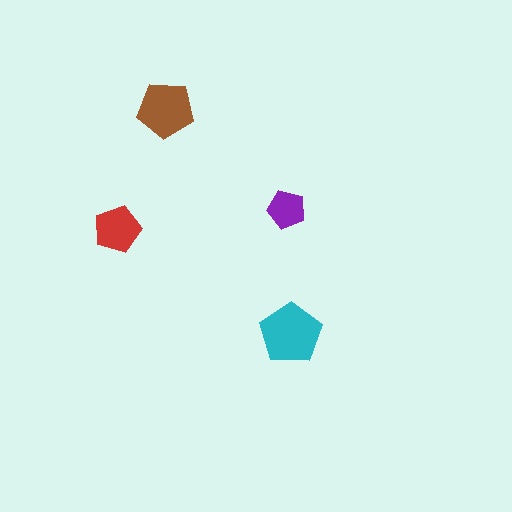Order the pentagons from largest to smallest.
the cyan one, the brown one, the red one, the purple one.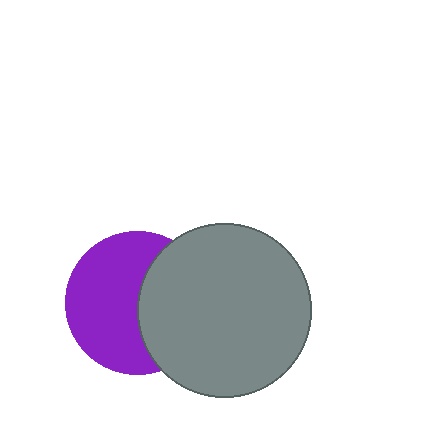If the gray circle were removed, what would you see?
You would see the complete purple circle.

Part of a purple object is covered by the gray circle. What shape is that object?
It is a circle.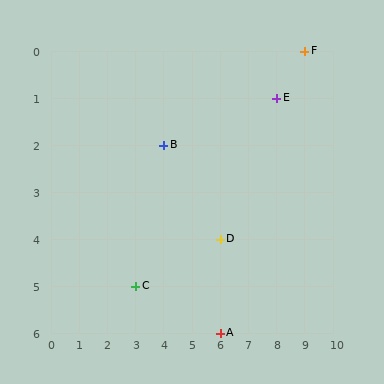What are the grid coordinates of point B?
Point B is at grid coordinates (4, 2).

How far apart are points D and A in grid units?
Points D and A are 2 rows apart.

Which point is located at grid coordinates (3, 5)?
Point C is at (3, 5).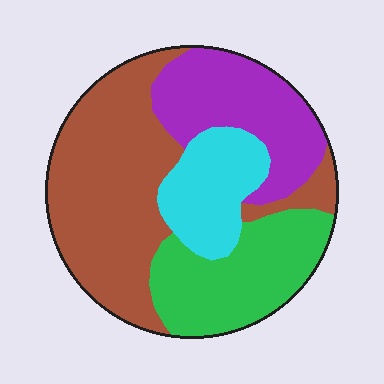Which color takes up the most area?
Brown, at roughly 40%.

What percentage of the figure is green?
Green covers 23% of the figure.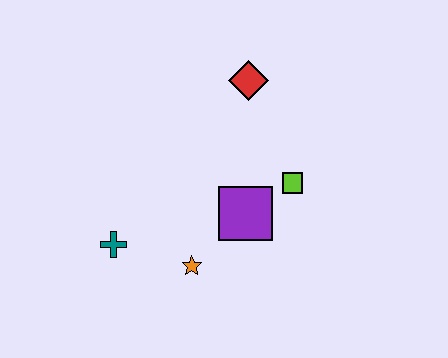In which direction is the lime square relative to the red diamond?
The lime square is below the red diamond.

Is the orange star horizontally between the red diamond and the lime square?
No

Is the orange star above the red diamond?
No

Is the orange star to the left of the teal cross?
No